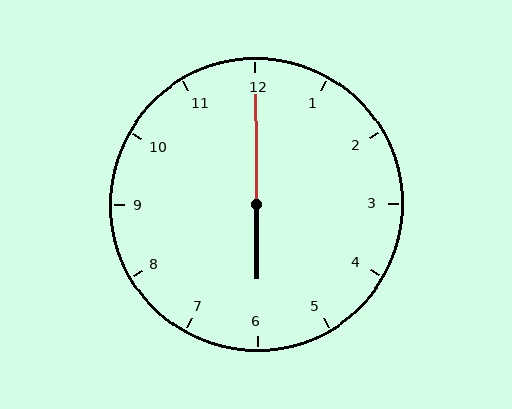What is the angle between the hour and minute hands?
Approximately 180 degrees.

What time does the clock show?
6:00.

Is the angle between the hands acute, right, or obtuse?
It is obtuse.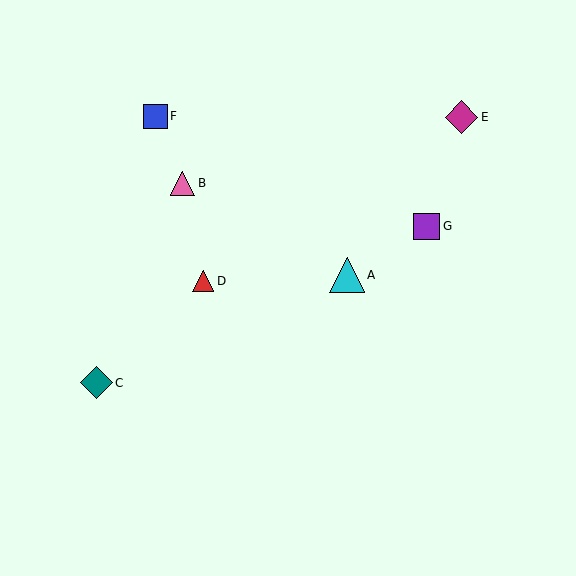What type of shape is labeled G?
Shape G is a purple square.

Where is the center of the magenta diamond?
The center of the magenta diamond is at (461, 117).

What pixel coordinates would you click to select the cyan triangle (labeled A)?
Click at (347, 275) to select the cyan triangle A.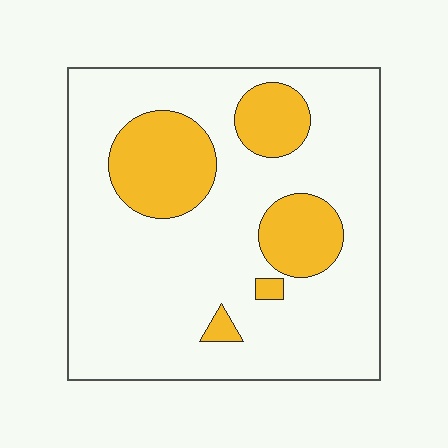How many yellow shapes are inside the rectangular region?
5.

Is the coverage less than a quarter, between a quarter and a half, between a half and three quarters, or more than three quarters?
Less than a quarter.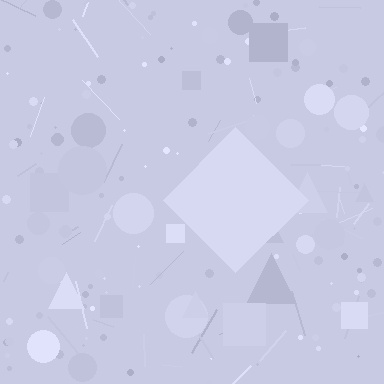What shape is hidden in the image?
A diamond is hidden in the image.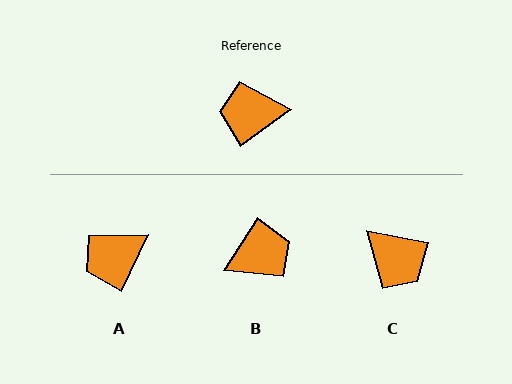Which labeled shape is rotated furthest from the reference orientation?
B, about 158 degrees away.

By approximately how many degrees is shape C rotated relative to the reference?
Approximately 133 degrees counter-clockwise.